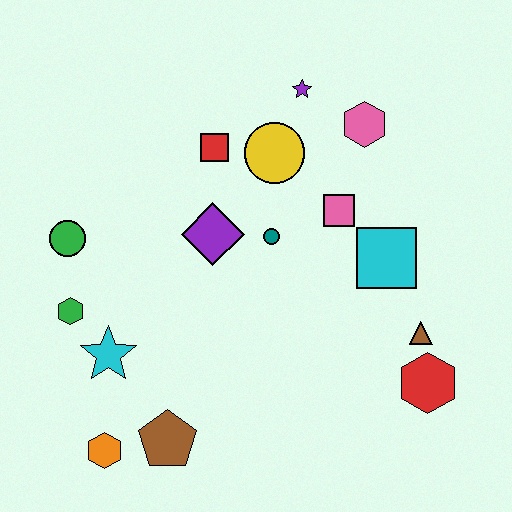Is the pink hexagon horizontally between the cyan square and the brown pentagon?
Yes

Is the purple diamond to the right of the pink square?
No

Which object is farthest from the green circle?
The red hexagon is farthest from the green circle.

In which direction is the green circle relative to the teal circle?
The green circle is to the left of the teal circle.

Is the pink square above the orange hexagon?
Yes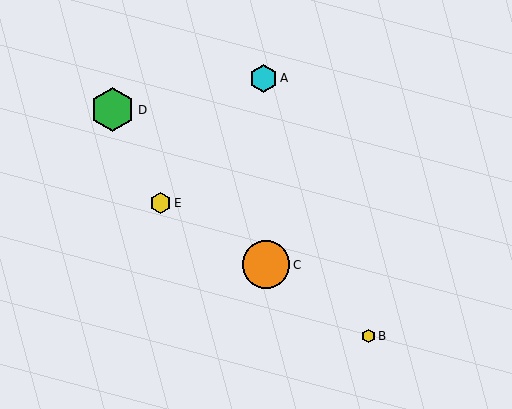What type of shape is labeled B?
Shape B is a yellow hexagon.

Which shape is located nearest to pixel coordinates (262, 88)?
The cyan hexagon (labeled A) at (263, 78) is nearest to that location.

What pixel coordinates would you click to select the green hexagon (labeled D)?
Click at (113, 110) to select the green hexagon D.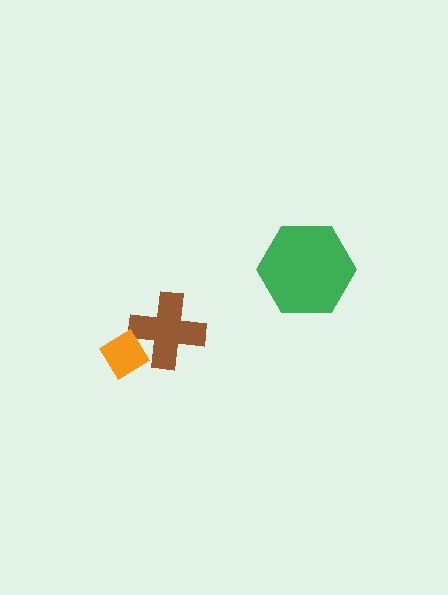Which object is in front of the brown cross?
The orange diamond is in front of the brown cross.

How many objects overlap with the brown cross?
1 object overlaps with the brown cross.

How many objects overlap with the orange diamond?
1 object overlaps with the orange diamond.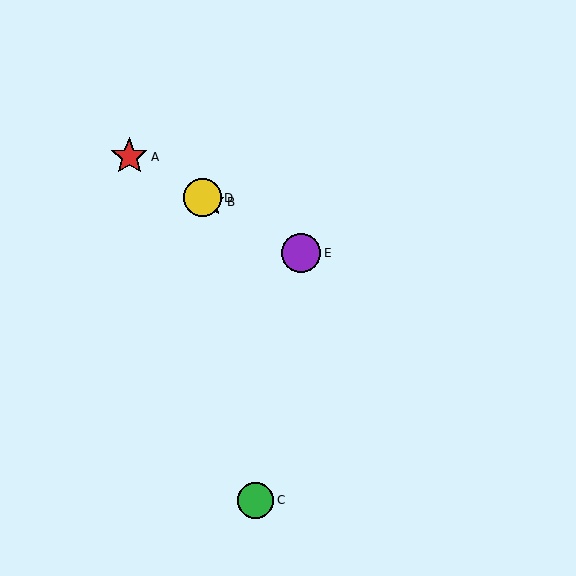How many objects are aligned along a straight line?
4 objects (A, B, D, E) are aligned along a straight line.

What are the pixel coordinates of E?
Object E is at (301, 253).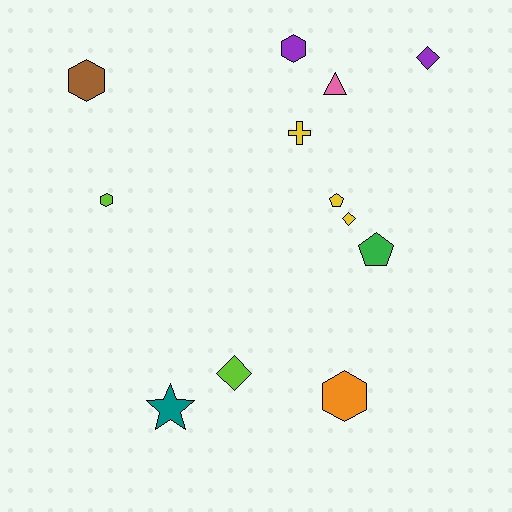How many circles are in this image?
There are no circles.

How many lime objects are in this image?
There are 2 lime objects.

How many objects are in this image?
There are 12 objects.